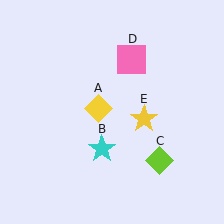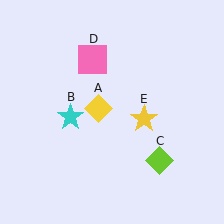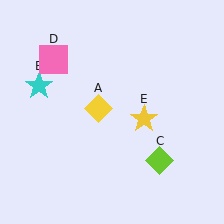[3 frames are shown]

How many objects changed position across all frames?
2 objects changed position: cyan star (object B), pink square (object D).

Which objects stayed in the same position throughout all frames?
Yellow diamond (object A) and lime diamond (object C) and yellow star (object E) remained stationary.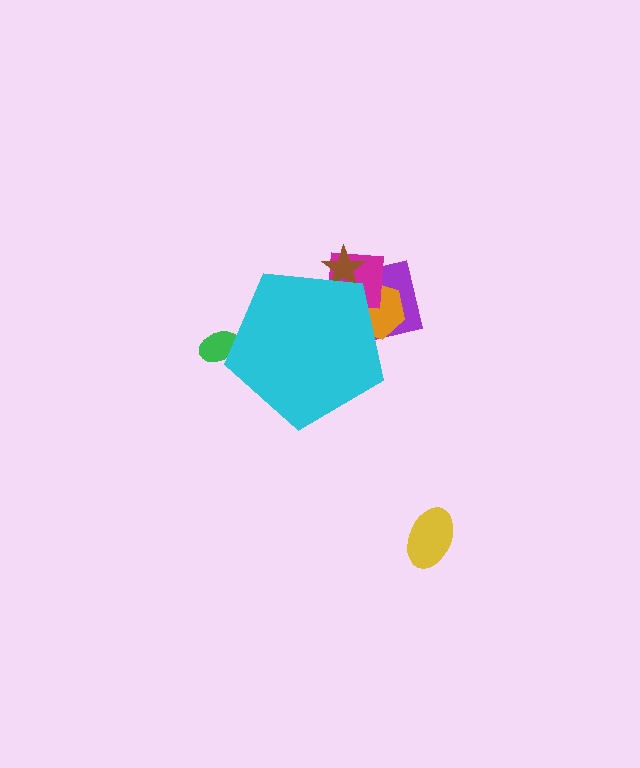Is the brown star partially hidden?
Yes, the brown star is partially hidden behind the cyan pentagon.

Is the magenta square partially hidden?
Yes, the magenta square is partially hidden behind the cyan pentagon.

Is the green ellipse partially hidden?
Yes, the green ellipse is partially hidden behind the cyan pentagon.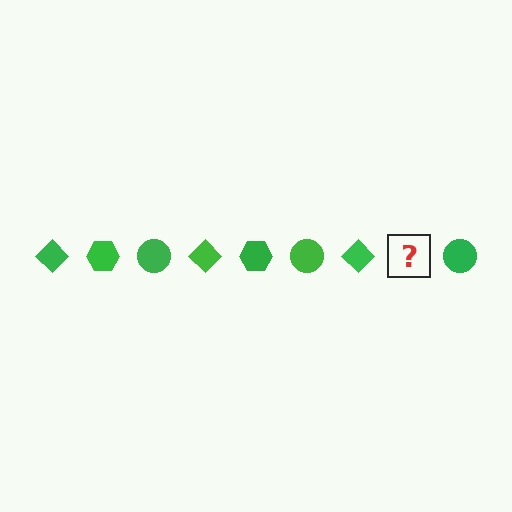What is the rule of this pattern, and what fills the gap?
The rule is that the pattern cycles through diamond, hexagon, circle shapes in green. The gap should be filled with a green hexagon.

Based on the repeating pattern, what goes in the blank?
The blank should be a green hexagon.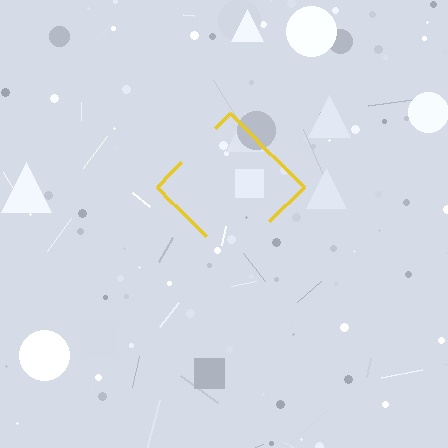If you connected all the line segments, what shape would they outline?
They would outline a diamond.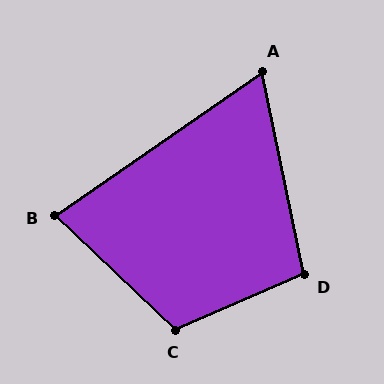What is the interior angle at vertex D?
Approximately 102 degrees (obtuse).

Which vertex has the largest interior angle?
C, at approximately 113 degrees.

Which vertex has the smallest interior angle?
A, at approximately 67 degrees.